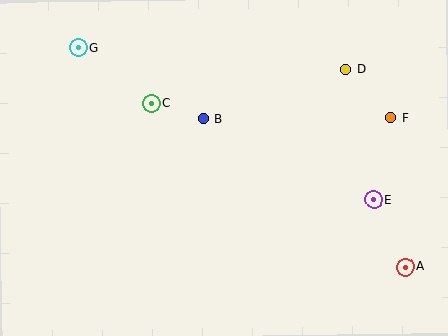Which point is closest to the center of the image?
Point B at (203, 119) is closest to the center.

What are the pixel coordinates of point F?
Point F is at (391, 117).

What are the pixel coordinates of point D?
Point D is at (346, 70).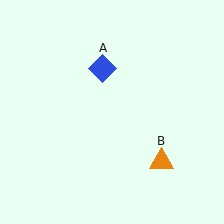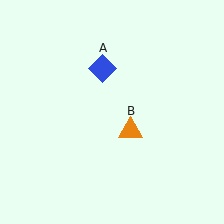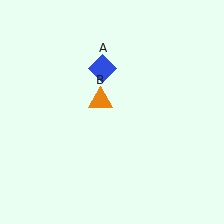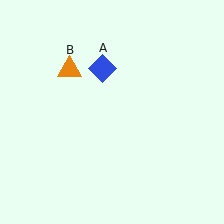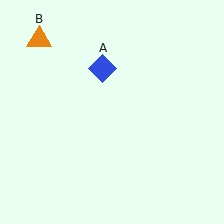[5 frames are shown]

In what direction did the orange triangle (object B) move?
The orange triangle (object B) moved up and to the left.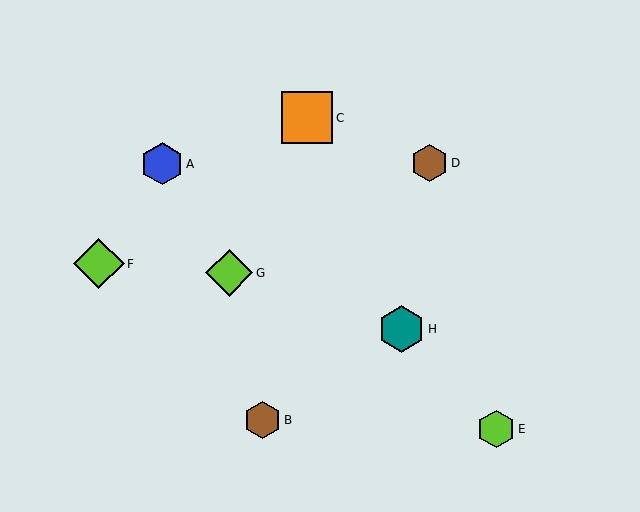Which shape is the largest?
The orange square (labeled C) is the largest.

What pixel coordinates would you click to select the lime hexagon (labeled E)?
Click at (496, 429) to select the lime hexagon E.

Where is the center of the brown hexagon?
The center of the brown hexagon is at (430, 163).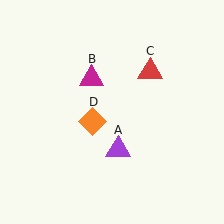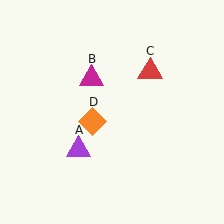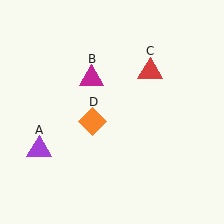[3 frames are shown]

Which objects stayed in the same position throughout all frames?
Magenta triangle (object B) and red triangle (object C) and orange diamond (object D) remained stationary.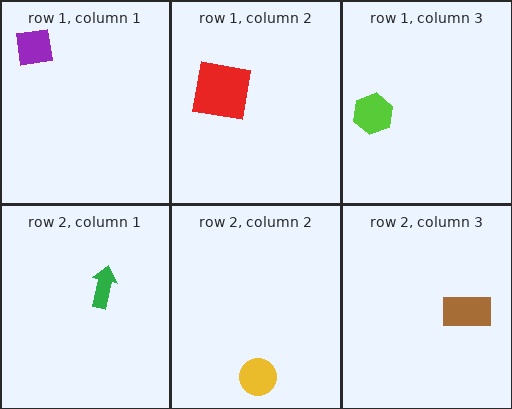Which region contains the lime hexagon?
The row 1, column 3 region.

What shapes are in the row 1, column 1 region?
The purple square.